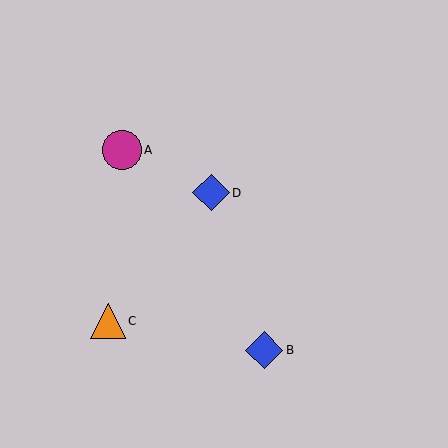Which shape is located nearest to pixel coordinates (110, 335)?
The orange triangle (labeled C) at (108, 321) is nearest to that location.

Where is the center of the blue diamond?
The center of the blue diamond is at (211, 193).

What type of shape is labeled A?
Shape A is a magenta circle.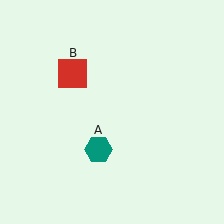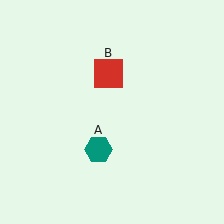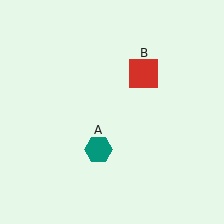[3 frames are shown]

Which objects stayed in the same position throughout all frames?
Teal hexagon (object A) remained stationary.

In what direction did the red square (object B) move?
The red square (object B) moved right.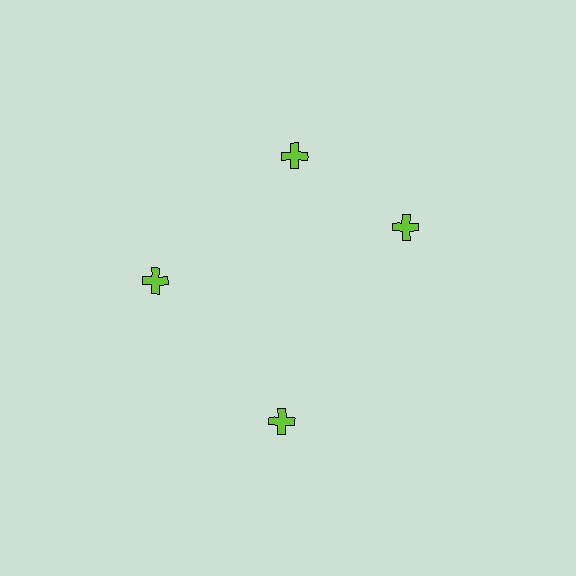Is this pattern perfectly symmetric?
No. The 4 lime crosses are arranged in a ring, but one element near the 3 o'clock position is rotated out of alignment along the ring, breaking the 4-fold rotational symmetry.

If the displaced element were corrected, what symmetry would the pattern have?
It would have 4-fold rotational symmetry — the pattern would map onto itself every 90 degrees.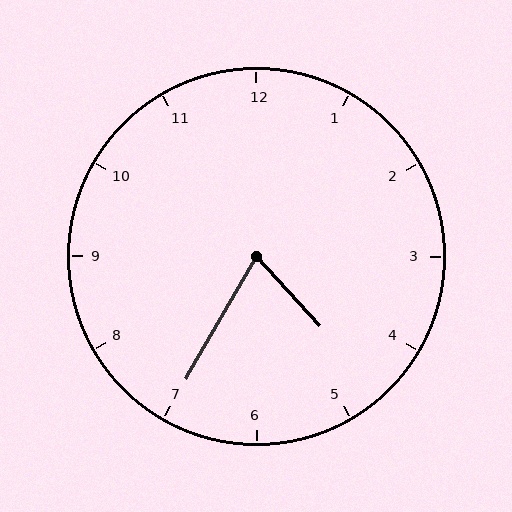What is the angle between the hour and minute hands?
Approximately 72 degrees.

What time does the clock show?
4:35.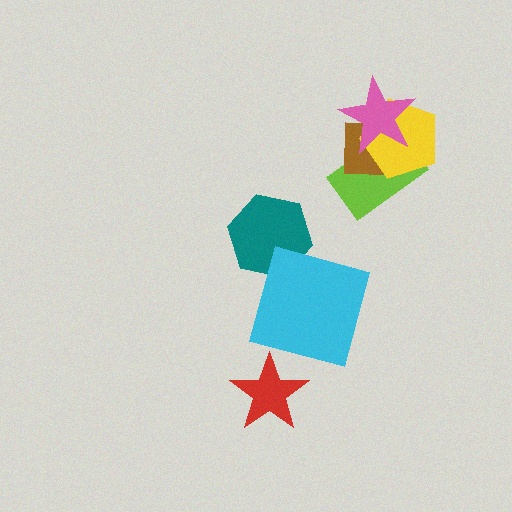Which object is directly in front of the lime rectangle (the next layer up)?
The brown square is directly in front of the lime rectangle.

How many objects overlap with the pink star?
3 objects overlap with the pink star.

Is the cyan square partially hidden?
No, no other shape covers it.